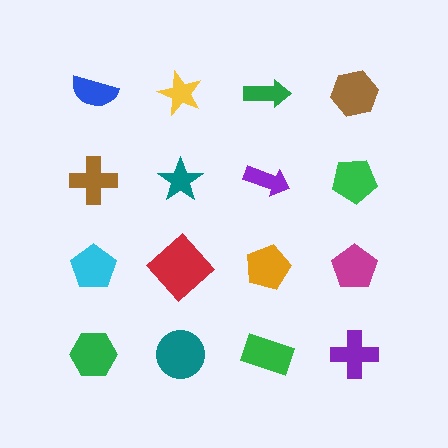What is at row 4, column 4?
A purple cross.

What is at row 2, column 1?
A brown cross.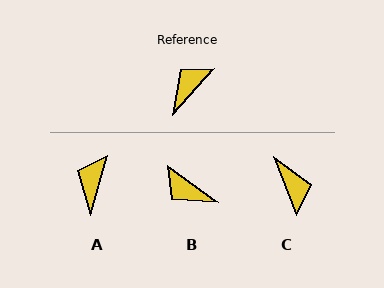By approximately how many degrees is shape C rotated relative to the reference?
Approximately 118 degrees clockwise.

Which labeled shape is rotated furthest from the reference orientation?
C, about 118 degrees away.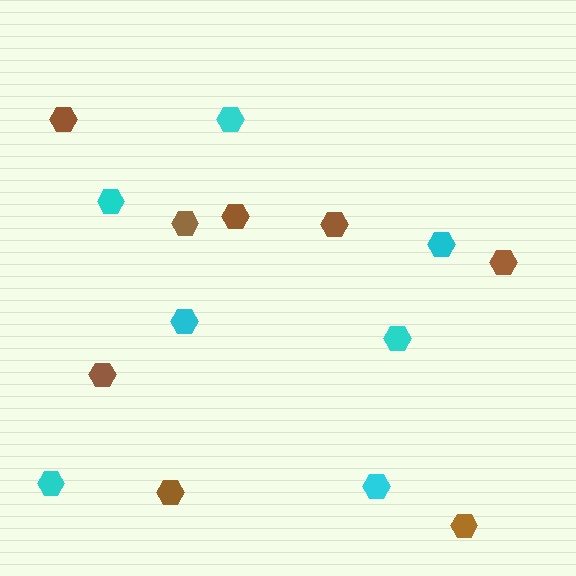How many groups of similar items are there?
There are 2 groups: one group of brown hexagons (8) and one group of cyan hexagons (7).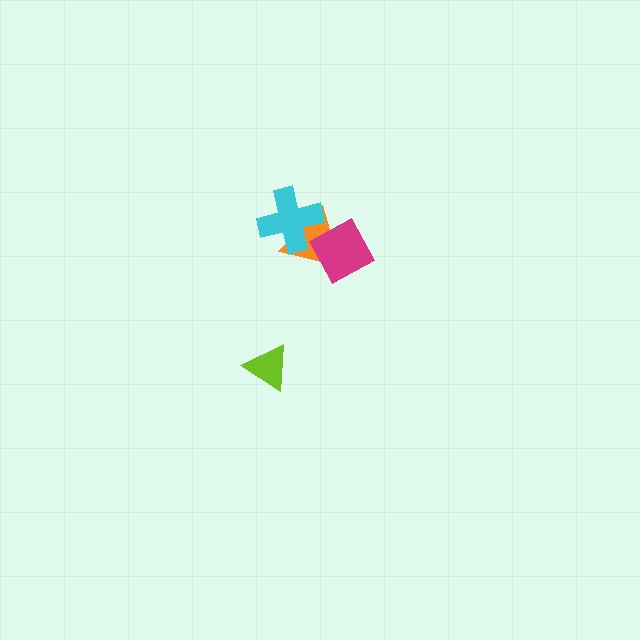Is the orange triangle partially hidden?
Yes, it is partially covered by another shape.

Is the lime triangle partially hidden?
No, no other shape covers it.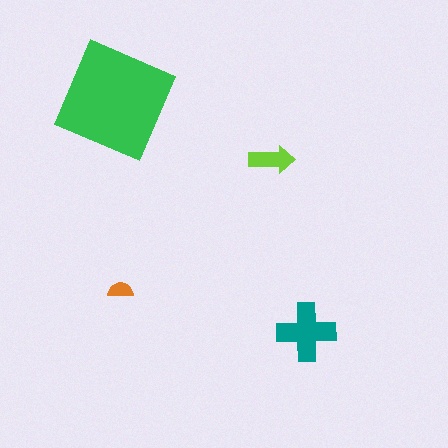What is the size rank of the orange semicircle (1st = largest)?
4th.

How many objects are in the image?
There are 4 objects in the image.